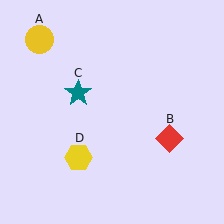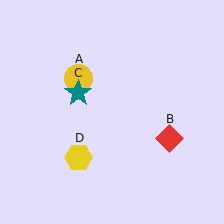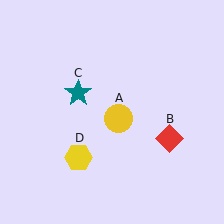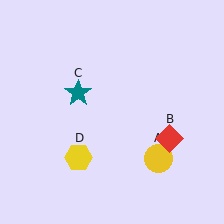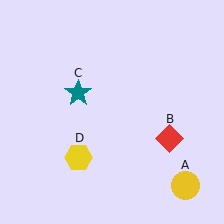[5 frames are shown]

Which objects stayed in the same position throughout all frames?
Red diamond (object B) and teal star (object C) and yellow hexagon (object D) remained stationary.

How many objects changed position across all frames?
1 object changed position: yellow circle (object A).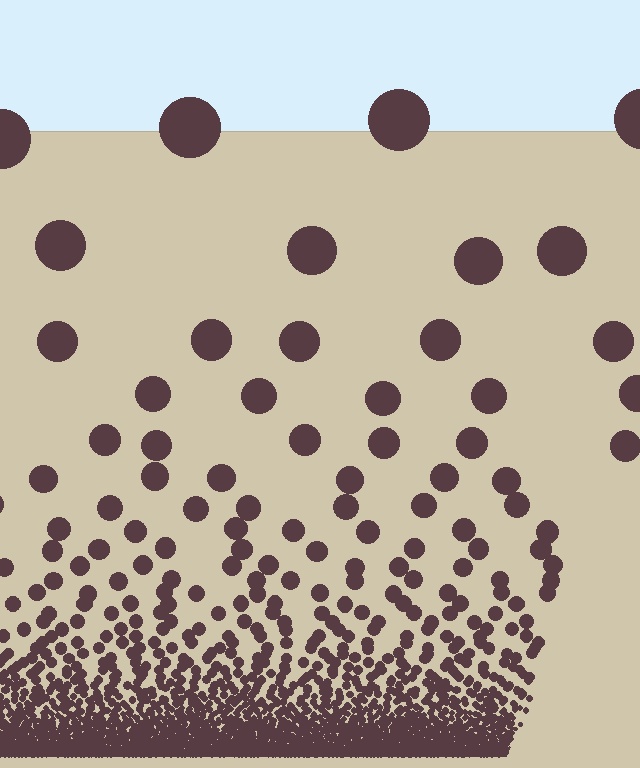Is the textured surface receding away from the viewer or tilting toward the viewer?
The surface appears to tilt toward the viewer. Texture elements get larger and sparser toward the top.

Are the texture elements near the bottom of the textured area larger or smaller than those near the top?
Smaller. The gradient is inverted — elements near the bottom are smaller and denser.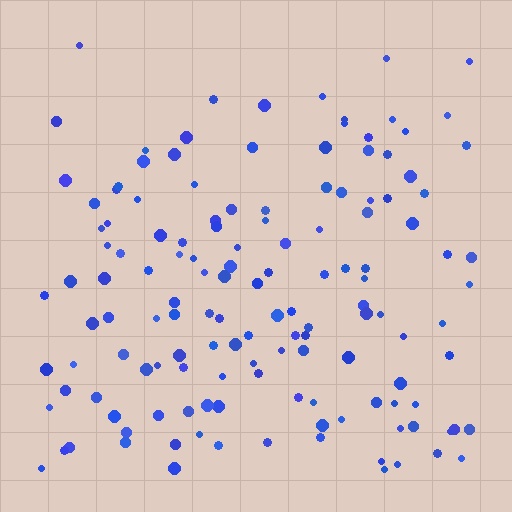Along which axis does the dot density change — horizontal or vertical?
Vertical.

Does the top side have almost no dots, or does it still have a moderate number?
Still a moderate number, just noticeably fewer than the bottom.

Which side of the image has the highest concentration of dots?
The bottom.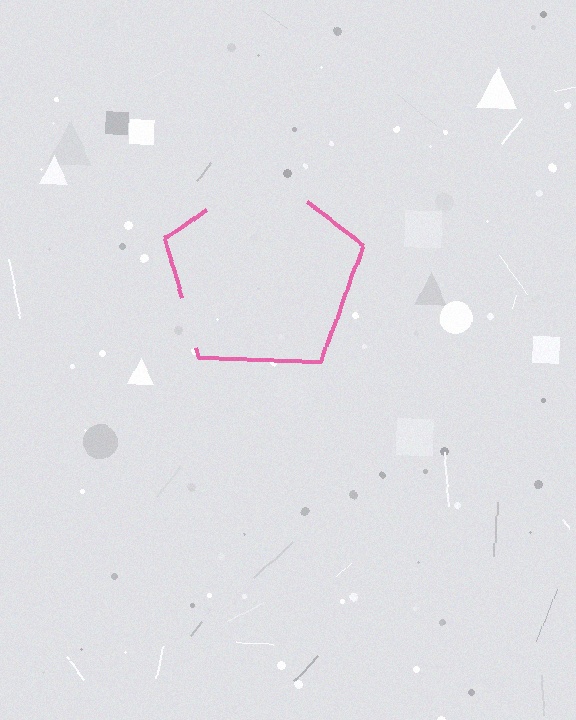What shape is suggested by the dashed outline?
The dashed outline suggests a pentagon.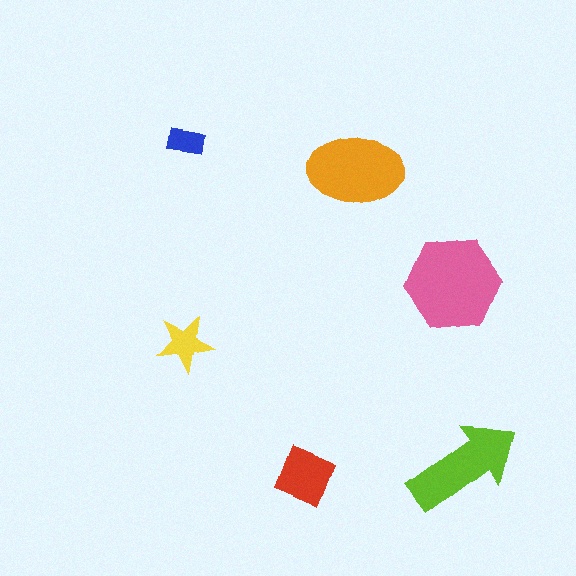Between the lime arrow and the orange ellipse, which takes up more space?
The orange ellipse.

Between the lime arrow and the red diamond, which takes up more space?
The lime arrow.